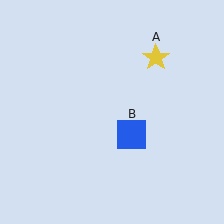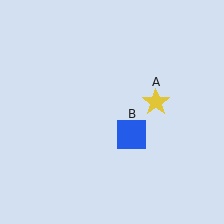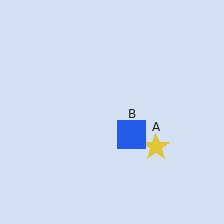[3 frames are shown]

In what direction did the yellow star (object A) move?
The yellow star (object A) moved down.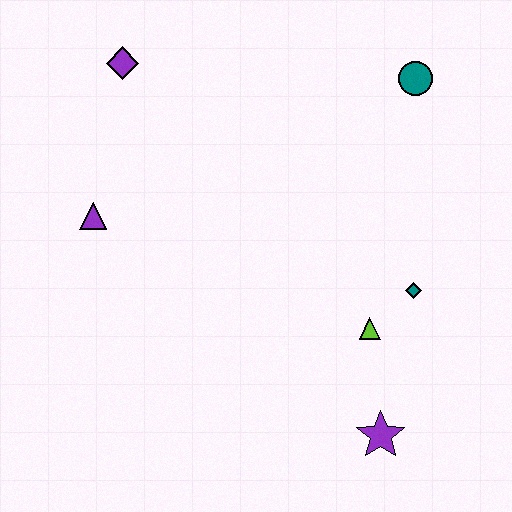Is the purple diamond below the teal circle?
No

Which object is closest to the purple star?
The lime triangle is closest to the purple star.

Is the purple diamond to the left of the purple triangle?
No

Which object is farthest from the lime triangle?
The purple diamond is farthest from the lime triangle.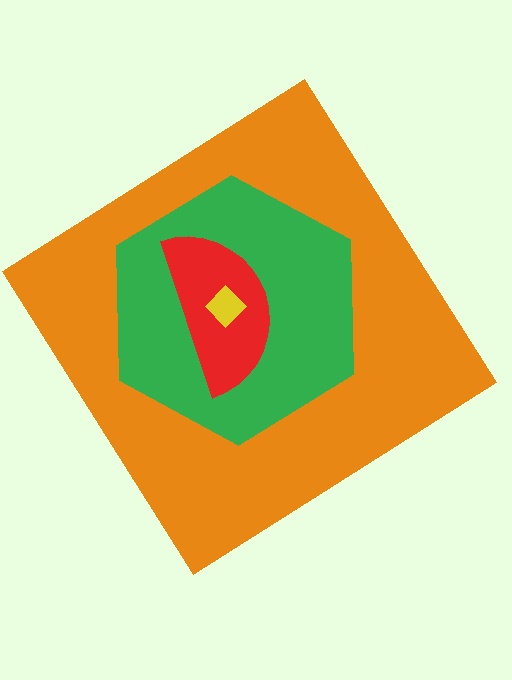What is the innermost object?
The yellow diamond.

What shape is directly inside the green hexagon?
The red semicircle.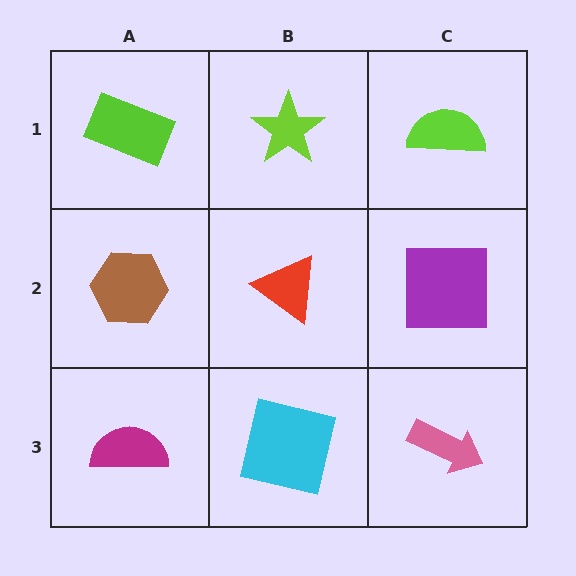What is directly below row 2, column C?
A pink arrow.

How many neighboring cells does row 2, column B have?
4.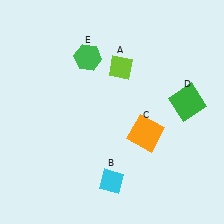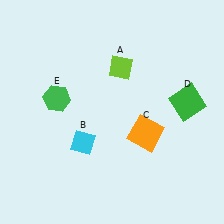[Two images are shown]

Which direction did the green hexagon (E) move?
The green hexagon (E) moved down.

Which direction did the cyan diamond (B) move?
The cyan diamond (B) moved up.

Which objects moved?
The objects that moved are: the cyan diamond (B), the green hexagon (E).